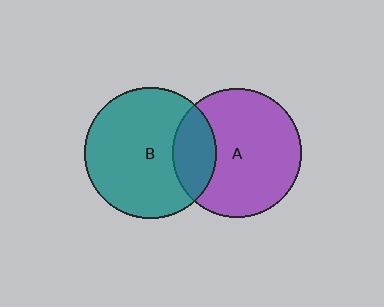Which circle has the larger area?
Circle B (teal).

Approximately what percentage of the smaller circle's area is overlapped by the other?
Approximately 20%.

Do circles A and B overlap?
Yes.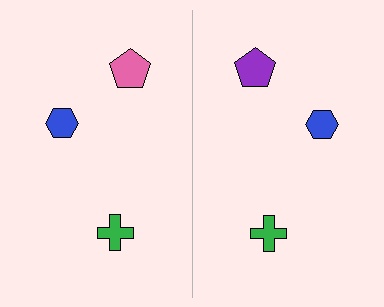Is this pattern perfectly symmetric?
No, the pattern is not perfectly symmetric. The purple pentagon on the right side breaks the symmetry — its mirror counterpart is pink.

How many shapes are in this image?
There are 6 shapes in this image.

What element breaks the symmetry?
The purple pentagon on the right side breaks the symmetry — its mirror counterpart is pink.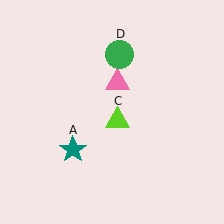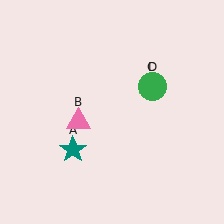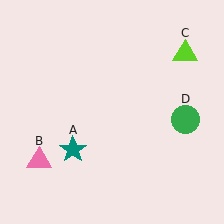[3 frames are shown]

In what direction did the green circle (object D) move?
The green circle (object D) moved down and to the right.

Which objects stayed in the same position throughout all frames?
Teal star (object A) remained stationary.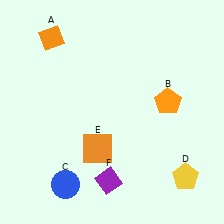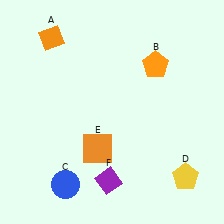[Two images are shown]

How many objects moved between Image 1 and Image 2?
1 object moved between the two images.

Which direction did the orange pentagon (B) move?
The orange pentagon (B) moved up.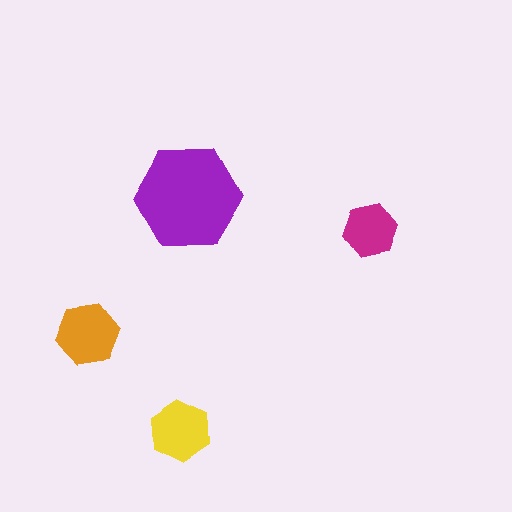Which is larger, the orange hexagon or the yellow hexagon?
The orange one.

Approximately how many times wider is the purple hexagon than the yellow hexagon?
About 2 times wider.